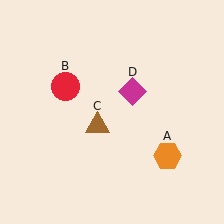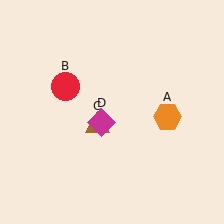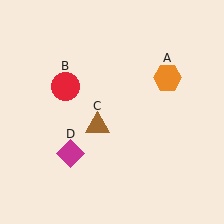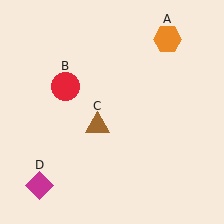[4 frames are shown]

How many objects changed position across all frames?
2 objects changed position: orange hexagon (object A), magenta diamond (object D).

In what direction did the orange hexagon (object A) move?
The orange hexagon (object A) moved up.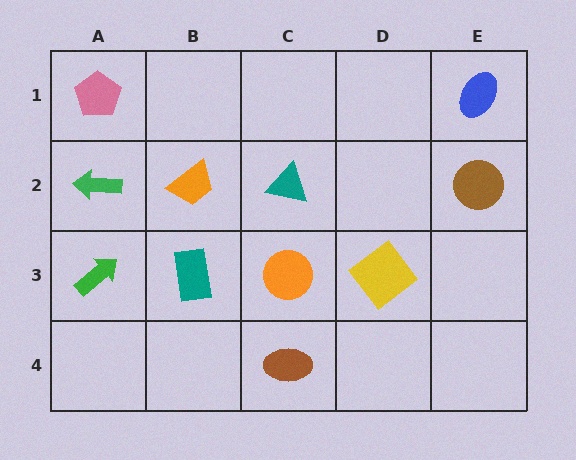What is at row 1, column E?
A blue ellipse.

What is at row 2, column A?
A green arrow.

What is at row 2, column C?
A teal triangle.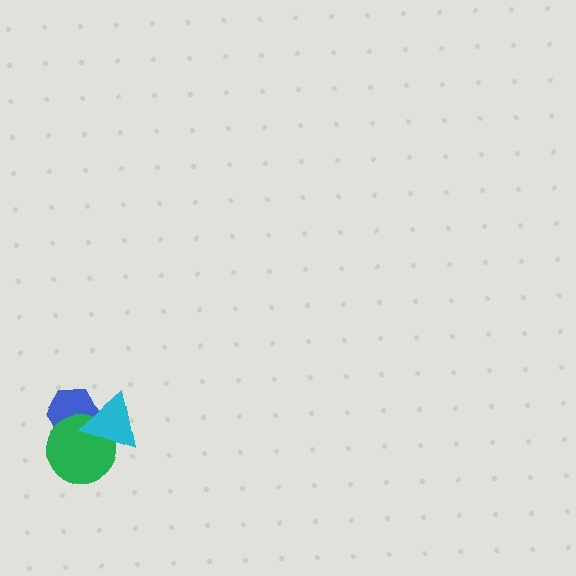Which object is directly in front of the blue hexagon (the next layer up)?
The green circle is directly in front of the blue hexagon.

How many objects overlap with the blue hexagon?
2 objects overlap with the blue hexagon.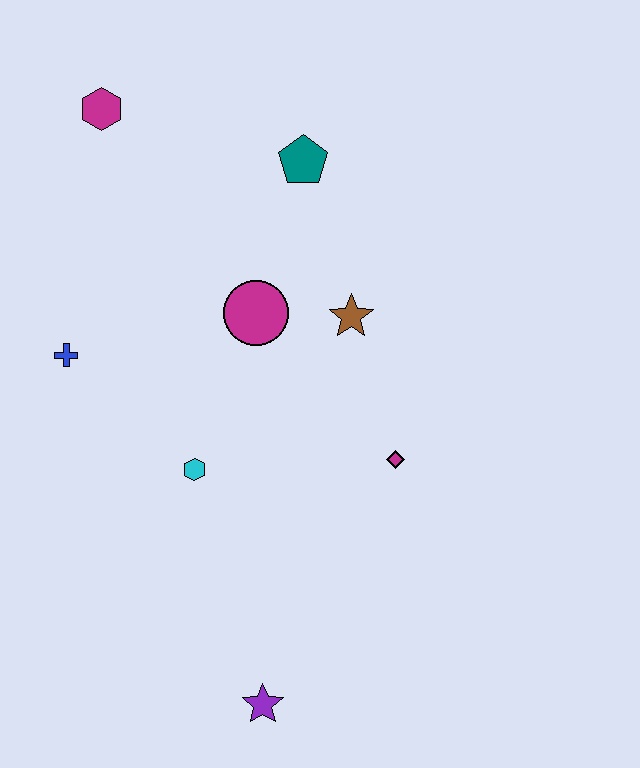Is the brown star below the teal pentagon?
Yes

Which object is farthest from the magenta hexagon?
The purple star is farthest from the magenta hexagon.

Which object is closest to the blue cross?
The cyan hexagon is closest to the blue cross.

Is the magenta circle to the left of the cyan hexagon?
No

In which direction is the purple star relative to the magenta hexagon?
The purple star is below the magenta hexagon.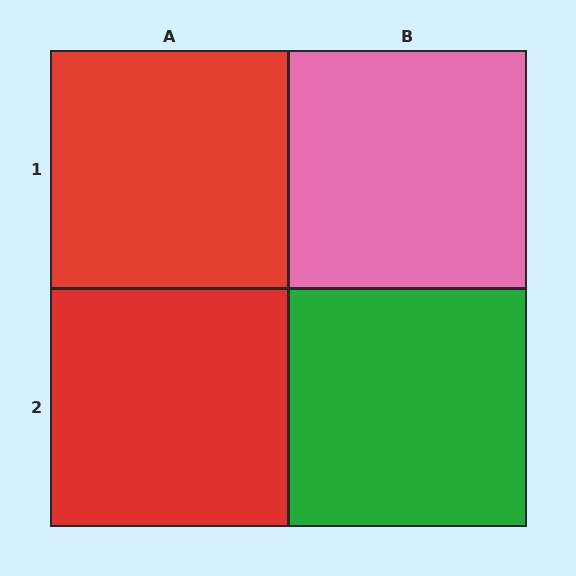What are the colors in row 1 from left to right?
Red, pink.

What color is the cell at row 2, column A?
Red.